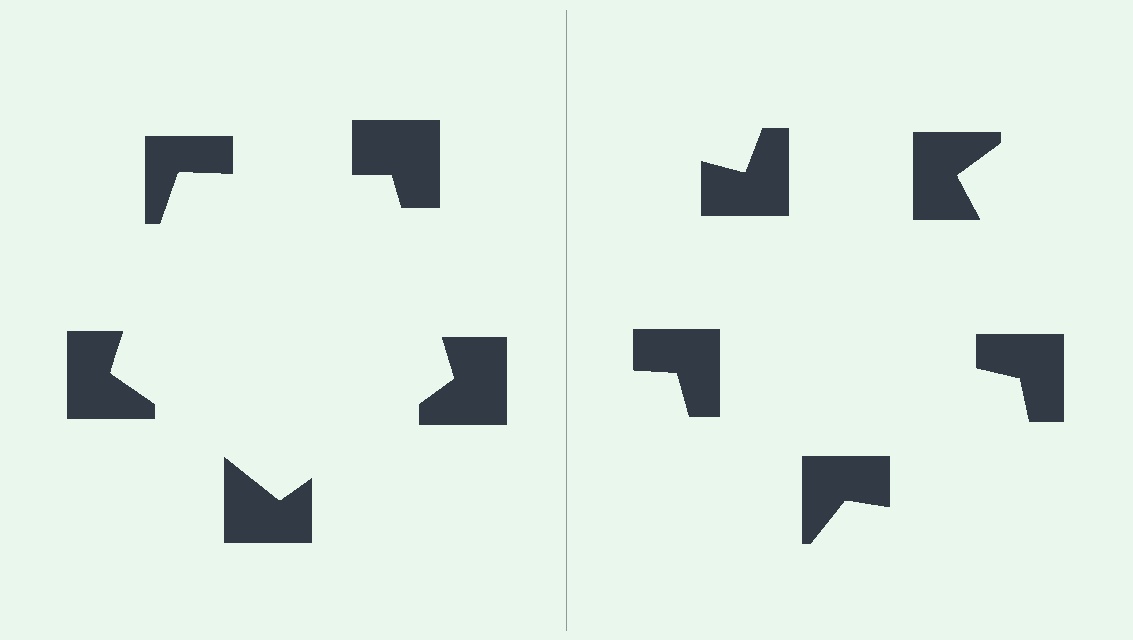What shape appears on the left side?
An illusory pentagon.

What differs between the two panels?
The notched squares are positioned identically on both sides; only the wedge orientations differ. On the left they align to a pentagon; on the right they are misaligned.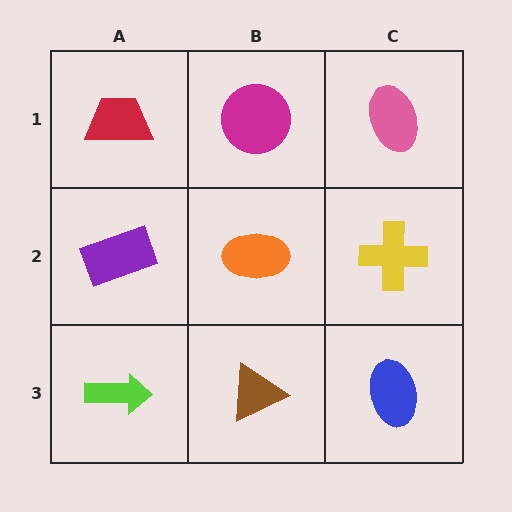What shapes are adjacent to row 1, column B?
An orange ellipse (row 2, column B), a red trapezoid (row 1, column A), a pink ellipse (row 1, column C).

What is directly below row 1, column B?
An orange ellipse.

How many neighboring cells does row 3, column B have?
3.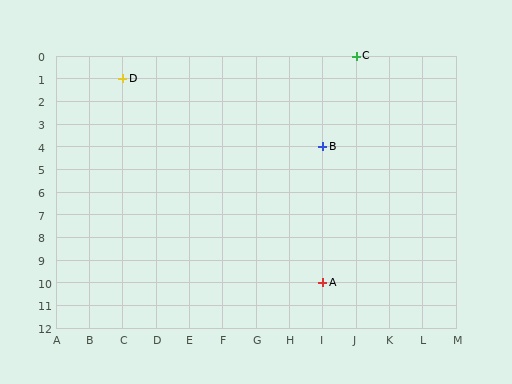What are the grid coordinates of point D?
Point D is at grid coordinates (C, 1).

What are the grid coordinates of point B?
Point B is at grid coordinates (I, 4).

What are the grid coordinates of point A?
Point A is at grid coordinates (I, 10).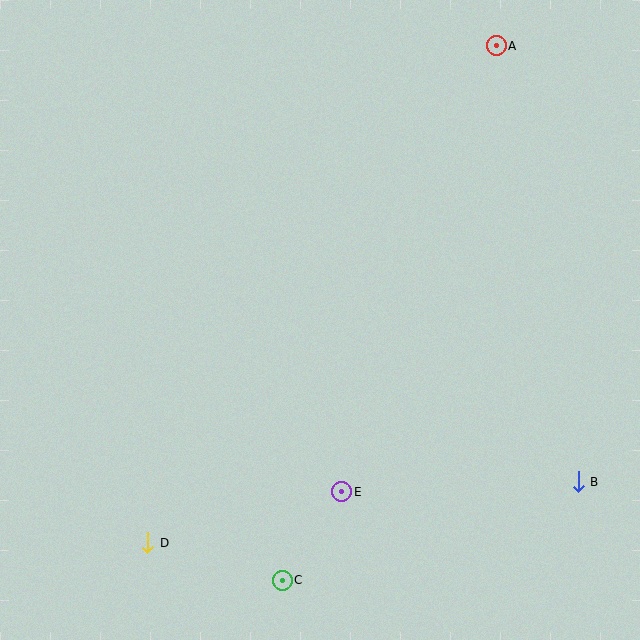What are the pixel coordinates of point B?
Point B is at (578, 482).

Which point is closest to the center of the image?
Point E at (342, 492) is closest to the center.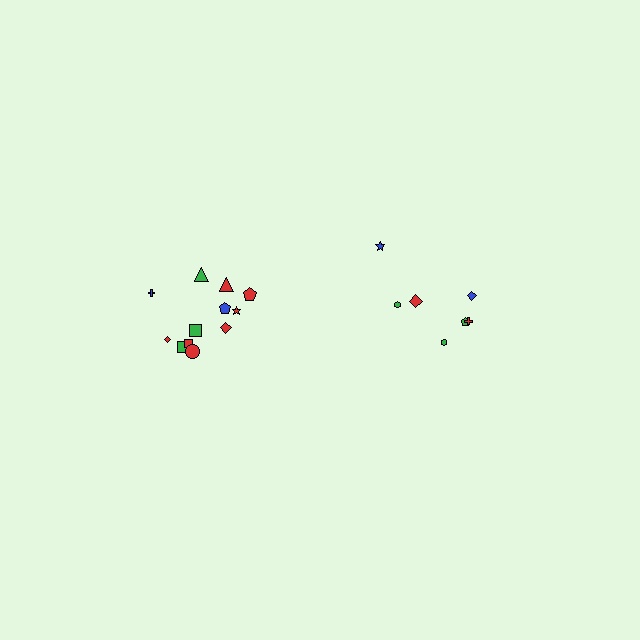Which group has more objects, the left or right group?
The left group.